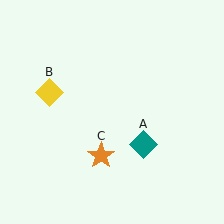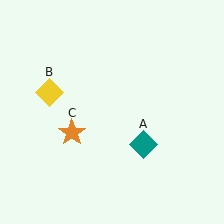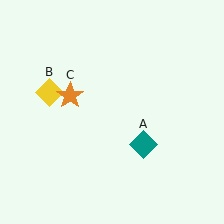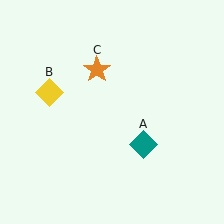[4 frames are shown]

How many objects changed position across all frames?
1 object changed position: orange star (object C).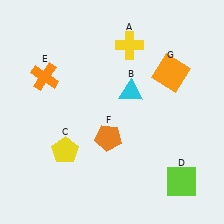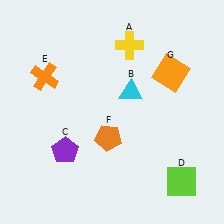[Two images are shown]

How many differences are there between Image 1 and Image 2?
There is 1 difference between the two images.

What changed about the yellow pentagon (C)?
In Image 1, C is yellow. In Image 2, it changed to purple.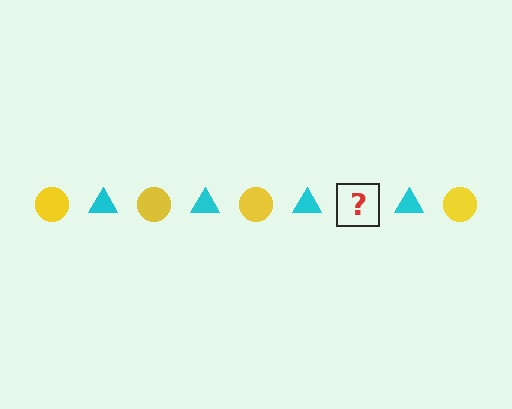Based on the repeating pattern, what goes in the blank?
The blank should be a yellow circle.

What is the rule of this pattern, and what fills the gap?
The rule is that the pattern alternates between yellow circle and cyan triangle. The gap should be filled with a yellow circle.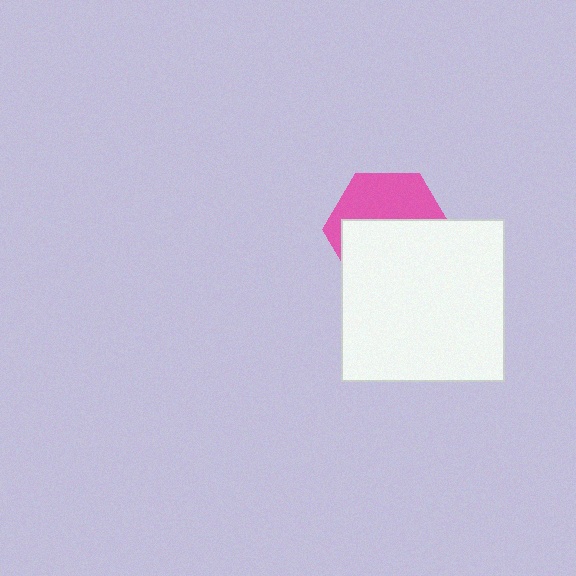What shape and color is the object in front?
The object in front is a white square.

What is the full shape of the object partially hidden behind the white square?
The partially hidden object is a pink hexagon.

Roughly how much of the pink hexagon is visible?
A small part of it is visible (roughly 43%).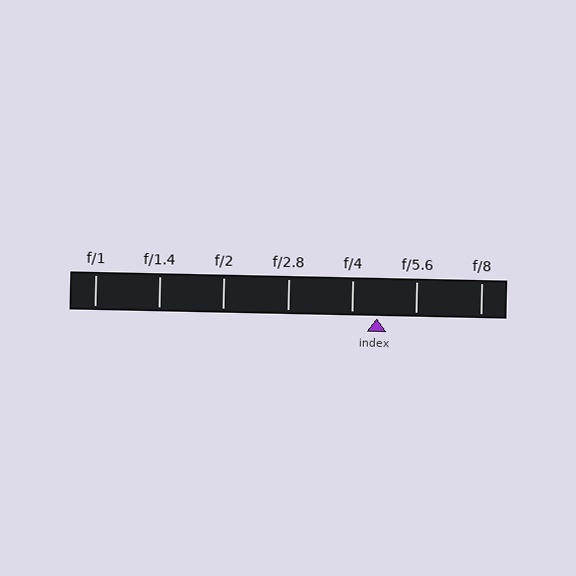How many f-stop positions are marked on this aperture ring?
There are 7 f-stop positions marked.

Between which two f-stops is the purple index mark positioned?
The index mark is between f/4 and f/5.6.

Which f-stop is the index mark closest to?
The index mark is closest to f/4.